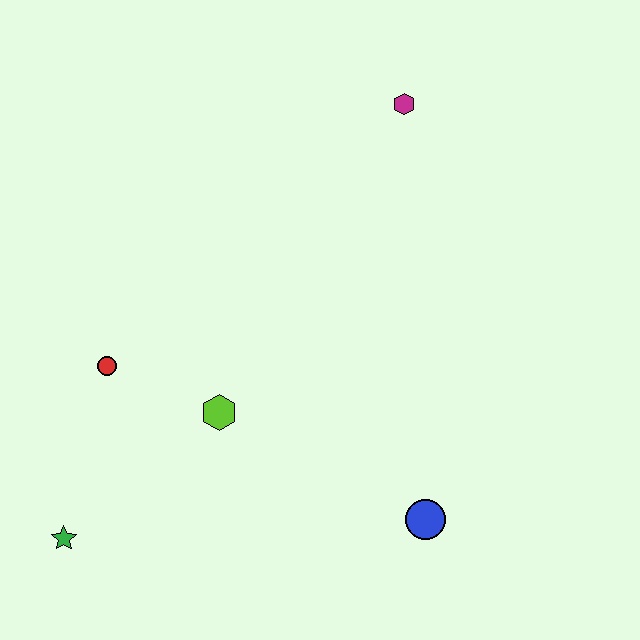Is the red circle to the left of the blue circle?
Yes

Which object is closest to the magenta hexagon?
The lime hexagon is closest to the magenta hexagon.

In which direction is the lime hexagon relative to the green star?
The lime hexagon is to the right of the green star.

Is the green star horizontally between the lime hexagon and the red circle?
No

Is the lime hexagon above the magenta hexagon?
No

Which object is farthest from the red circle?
The magenta hexagon is farthest from the red circle.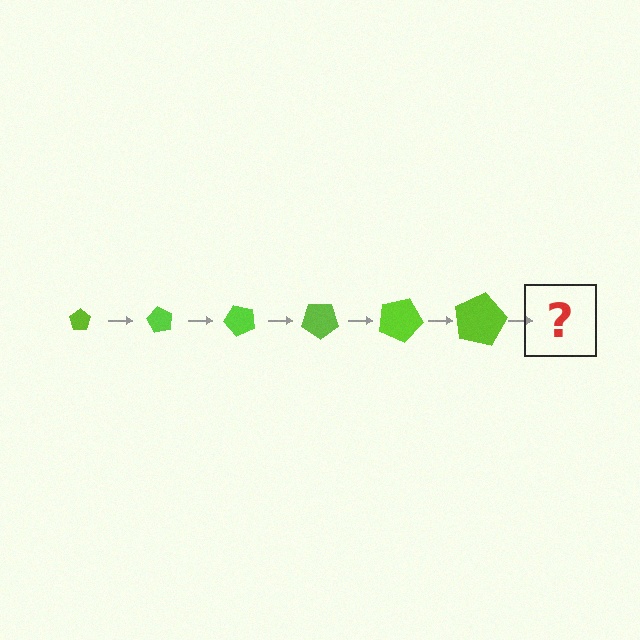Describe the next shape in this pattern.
It should be a pentagon, larger than the previous one and rotated 360 degrees from the start.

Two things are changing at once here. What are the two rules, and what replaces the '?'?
The two rules are that the pentagon grows larger each step and it rotates 60 degrees each step. The '?' should be a pentagon, larger than the previous one and rotated 360 degrees from the start.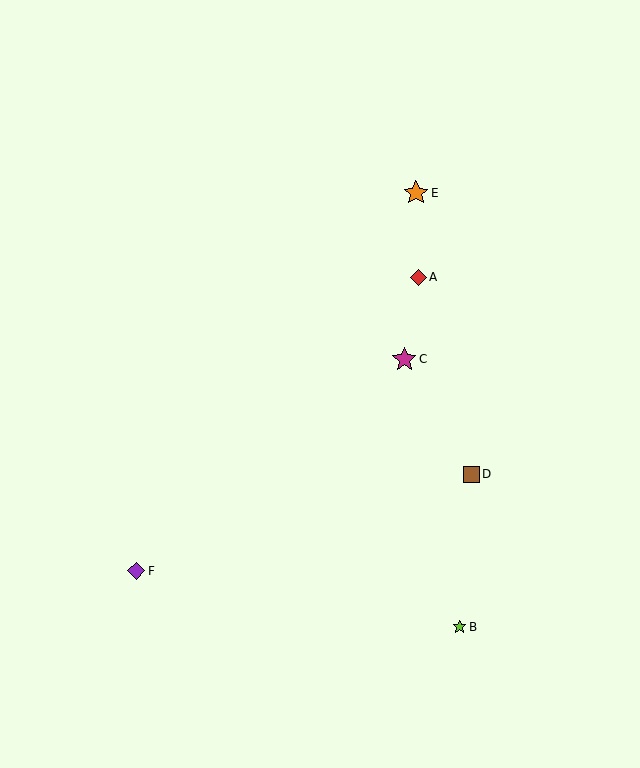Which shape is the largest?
The orange star (labeled E) is the largest.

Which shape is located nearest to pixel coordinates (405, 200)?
The orange star (labeled E) at (416, 193) is nearest to that location.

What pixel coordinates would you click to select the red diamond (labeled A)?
Click at (418, 277) to select the red diamond A.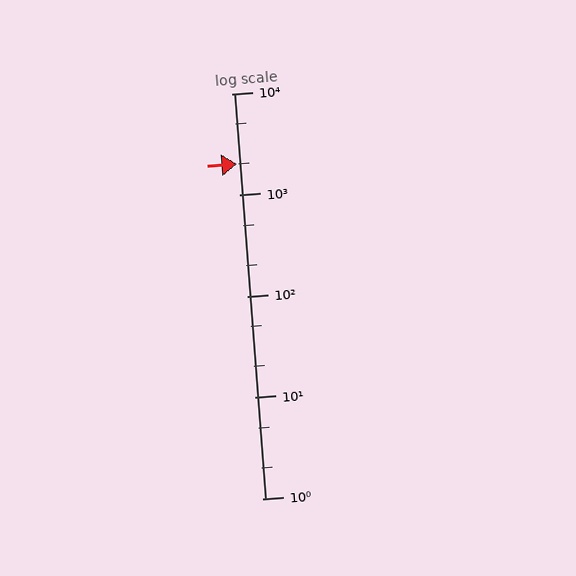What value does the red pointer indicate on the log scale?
The pointer indicates approximately 2000.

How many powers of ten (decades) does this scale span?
The scale spans 4 decades, from 1 to 10000.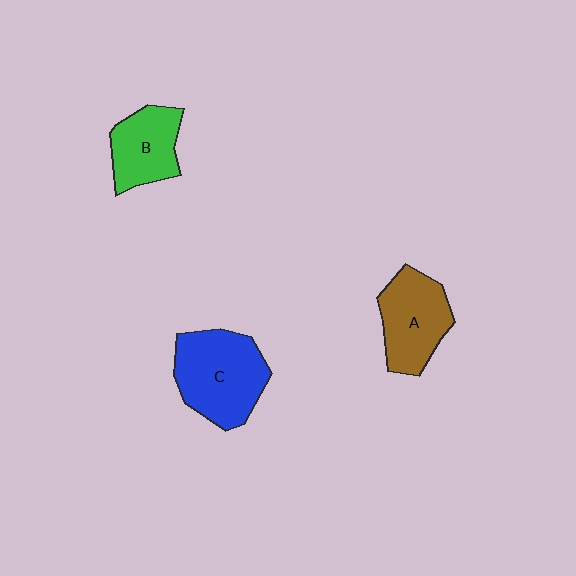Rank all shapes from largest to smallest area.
From largest to smallest: C (blue), A (brown), B (green).